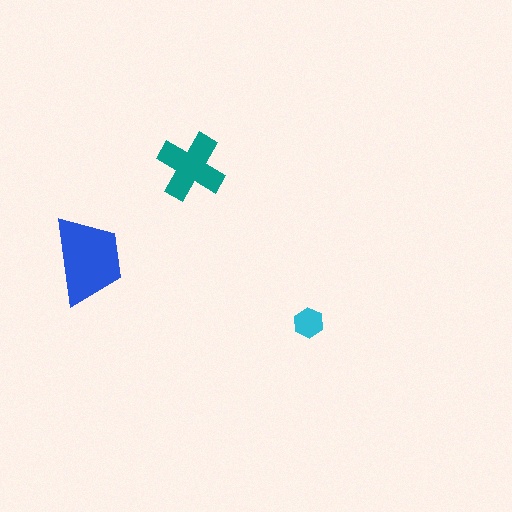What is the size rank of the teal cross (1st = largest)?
2nd.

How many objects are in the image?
There are 3 objects in the image.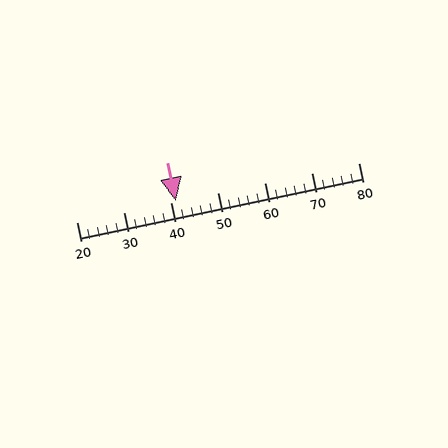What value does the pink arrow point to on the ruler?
The pink arrow points to approximately 41.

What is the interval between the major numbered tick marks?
The major tick marks are spaced 10 units apart.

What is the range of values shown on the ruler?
The ruler shows values from 20 to 80.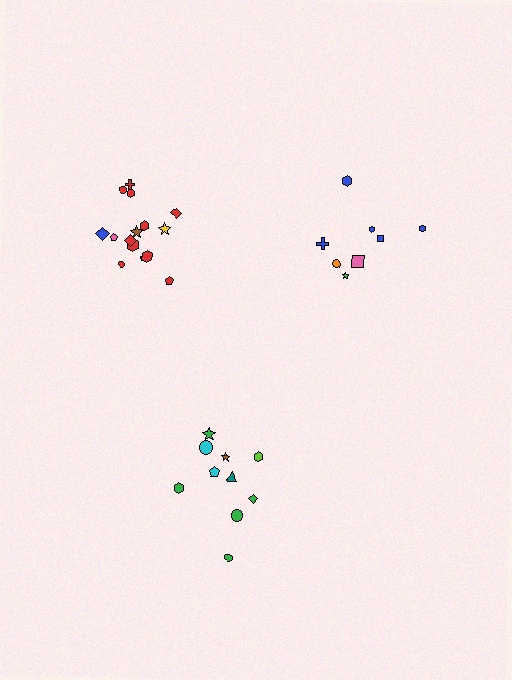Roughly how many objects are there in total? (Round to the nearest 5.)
Roughly 35 objects in total.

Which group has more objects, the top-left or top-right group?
The top-left group.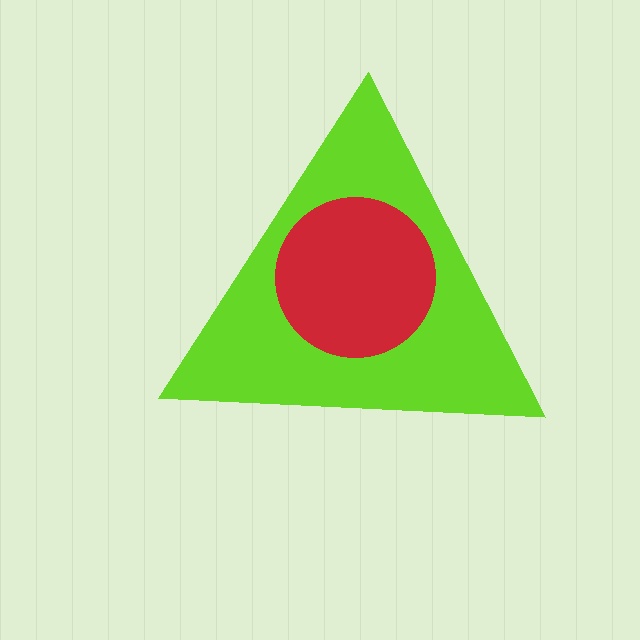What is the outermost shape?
The lime triangle.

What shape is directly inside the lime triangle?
The red circle.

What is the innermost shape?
The red circle.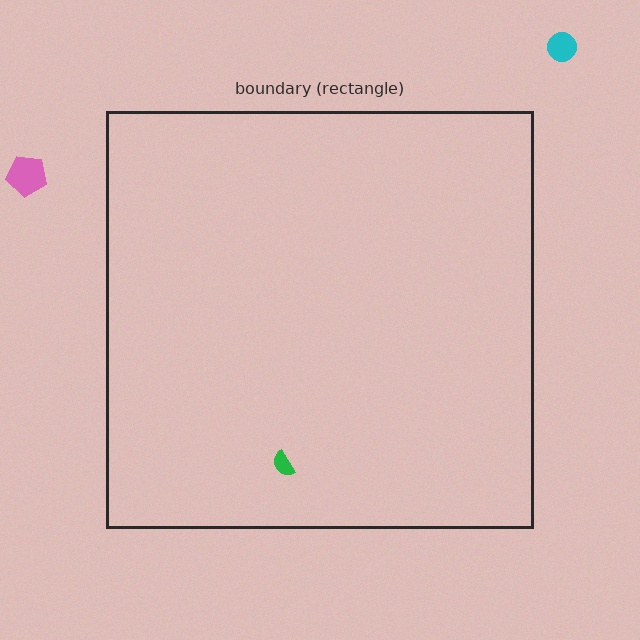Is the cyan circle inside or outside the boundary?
Outside.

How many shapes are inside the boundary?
1 inside, 2 outside.